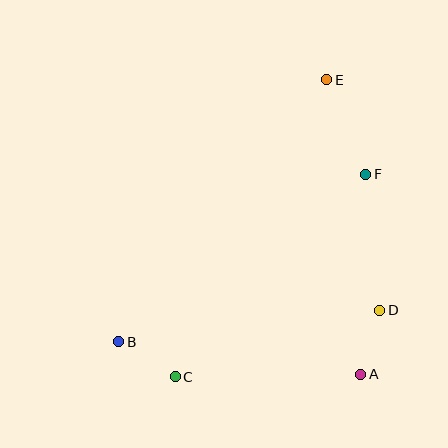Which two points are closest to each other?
Points B and C are closest to each other.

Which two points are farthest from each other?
Points B and E are farthest from each other.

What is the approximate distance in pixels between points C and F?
The distance between C and F is approximately 278 pixels.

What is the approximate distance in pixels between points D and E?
The distance between D and E is approximately 237 pixels.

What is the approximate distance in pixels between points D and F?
The distance between D and F is approximately 137 pixels.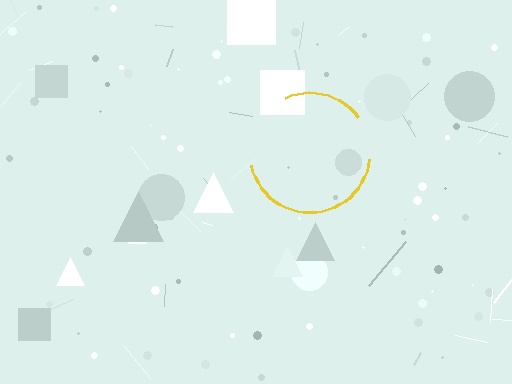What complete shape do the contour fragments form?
The contour fragments form a circle.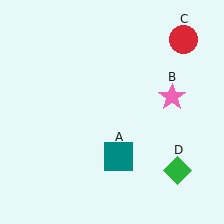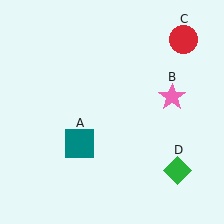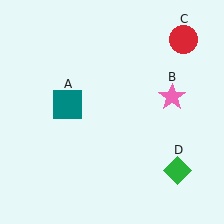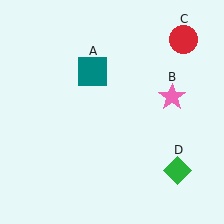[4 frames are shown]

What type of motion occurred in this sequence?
The teal square (object A) rotated clockwise around the center of the scene.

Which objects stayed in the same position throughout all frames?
Pink star (object B) and red circle (object C) and green diamond (object D) remained stationary.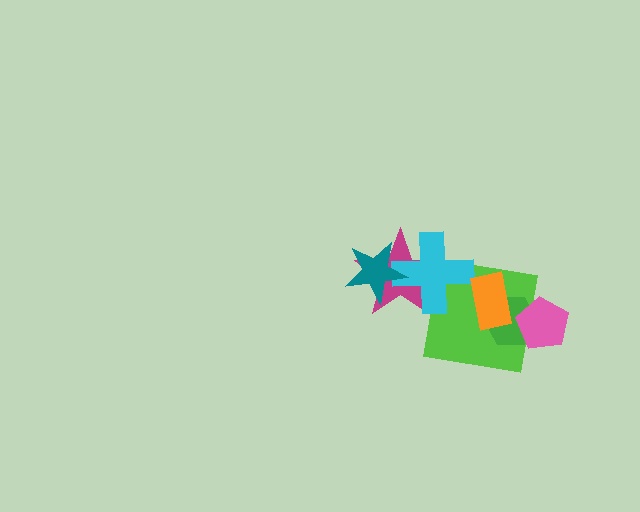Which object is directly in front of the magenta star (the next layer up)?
The cyan cross is directly in front of the magenta star.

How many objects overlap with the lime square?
4 objects overlap with the lime square.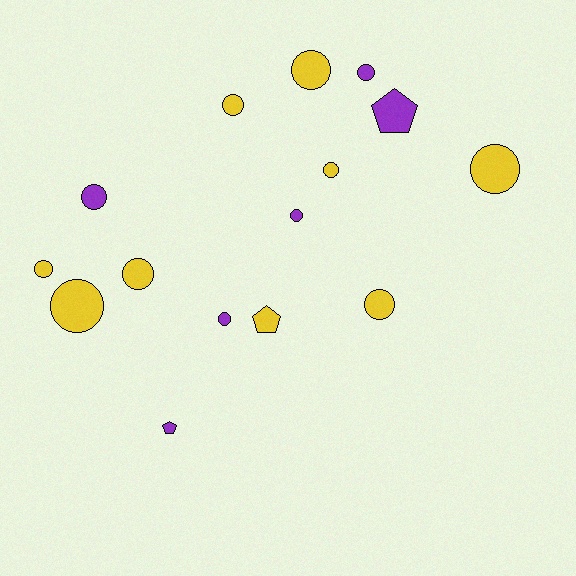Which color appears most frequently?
Yellow, with 9 objects.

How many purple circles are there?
There are 4 purple circles.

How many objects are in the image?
There are 15 objects.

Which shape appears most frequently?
Circle, with 12 objects.